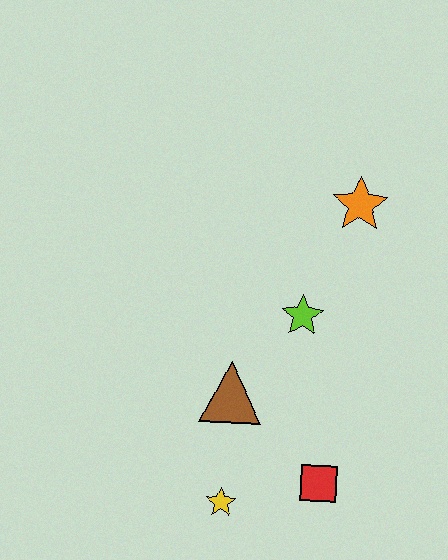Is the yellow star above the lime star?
No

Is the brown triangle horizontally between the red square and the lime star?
No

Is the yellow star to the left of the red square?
Yes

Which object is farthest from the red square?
The orange star is farthest from the red square.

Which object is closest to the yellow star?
The red square is closest to the yellow star.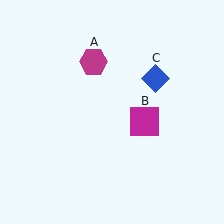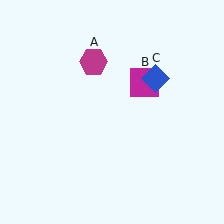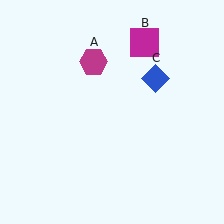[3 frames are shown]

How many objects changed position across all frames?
1 object changed position: magenta square (object B).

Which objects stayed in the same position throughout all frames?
Magenta hexagon (object A) and blue diamond (object C) remained stationary.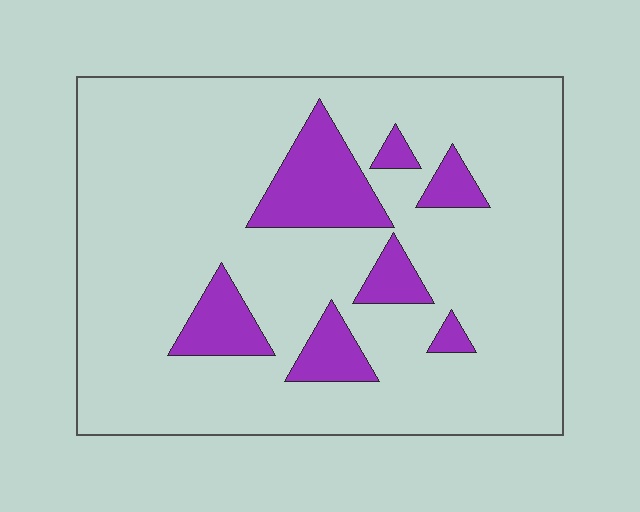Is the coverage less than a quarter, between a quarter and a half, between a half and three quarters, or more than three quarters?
Less than a quarter.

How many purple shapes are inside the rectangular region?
7.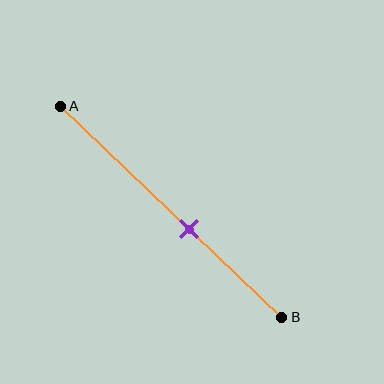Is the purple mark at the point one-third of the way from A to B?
No, the mark is at about 60% from A, not at the 33% one-third point.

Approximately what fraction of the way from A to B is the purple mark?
The purple mark is approximately 60% of the way from A to B.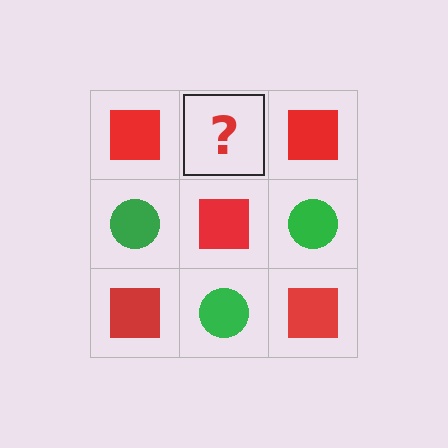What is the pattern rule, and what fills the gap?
The rule is that it alternates red square and green circle in a checkerboard pattern. The gap should be filled with a green circle.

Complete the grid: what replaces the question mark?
The question mark should be replaced with a green circle.